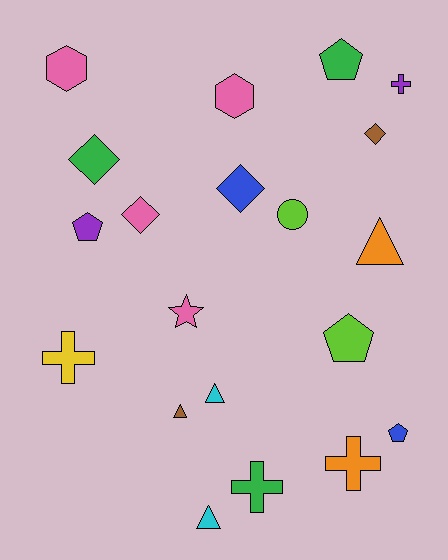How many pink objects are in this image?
There are 4 pink objects.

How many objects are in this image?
There are 20 objects.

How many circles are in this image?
There is 1 circle.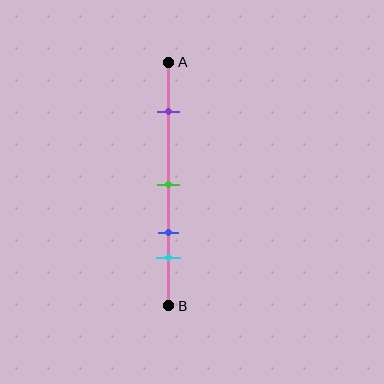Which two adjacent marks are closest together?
The blue and cyan marks are the closest adjacent pair.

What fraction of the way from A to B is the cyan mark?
The cyan mark is approximately 80% (0.8) of the way from A to B.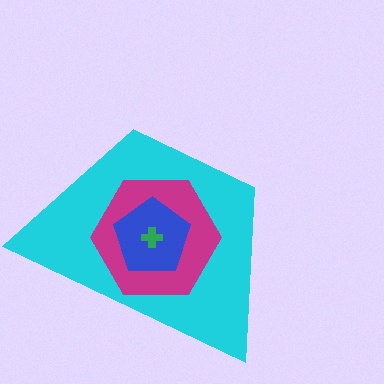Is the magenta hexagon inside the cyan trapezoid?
Yes.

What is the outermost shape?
The cyan trapezoid.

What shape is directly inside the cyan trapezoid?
The magenta hexagon.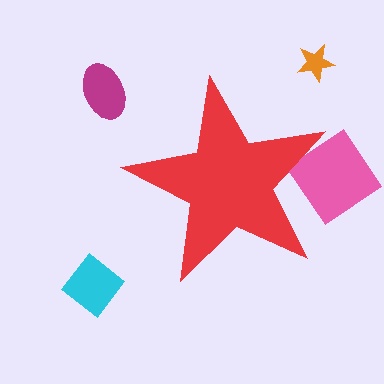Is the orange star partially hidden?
No, the orange star is fully visible.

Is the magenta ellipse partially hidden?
No, the magenta ellipse is fully visible.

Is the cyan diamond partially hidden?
No, the cyan diamond is fully visible.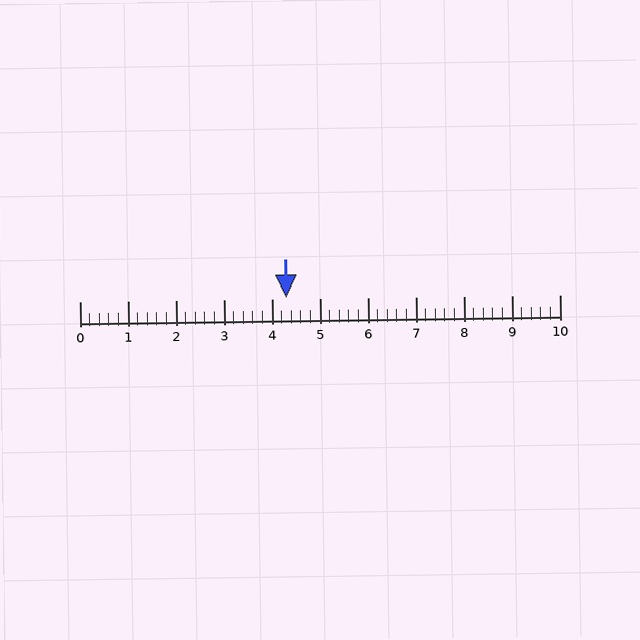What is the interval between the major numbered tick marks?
The major tick marks are spaced 1 units apart.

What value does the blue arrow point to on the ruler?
The blue arrow points to approximately 4.3.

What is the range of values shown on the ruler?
The ruler shows values from 0 to 10.